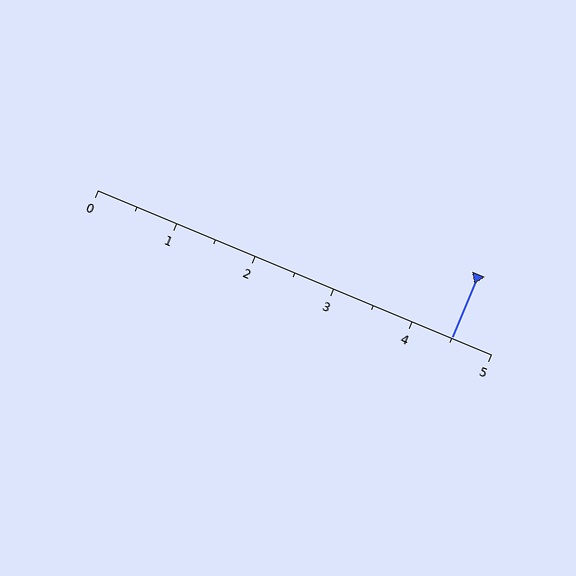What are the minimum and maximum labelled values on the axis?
The axis runs from 0 to 5.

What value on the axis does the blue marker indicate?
The marker indicates approximately 4.5.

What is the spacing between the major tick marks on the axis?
The major ticks are spaced 1 apart.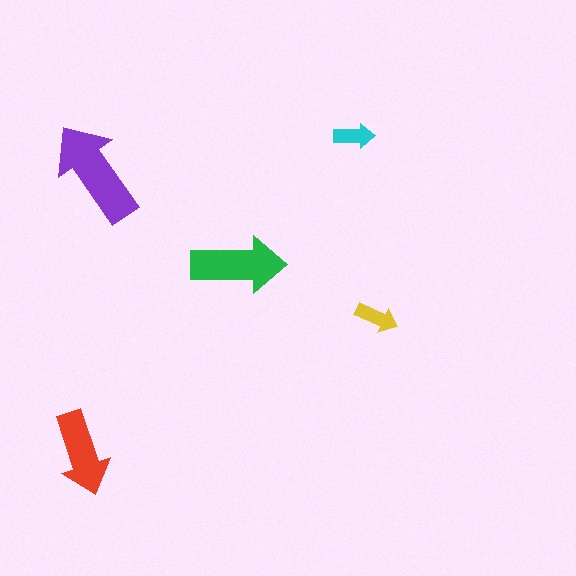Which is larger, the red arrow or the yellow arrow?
The red one.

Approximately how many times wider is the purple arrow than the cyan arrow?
About 2.5 times wider.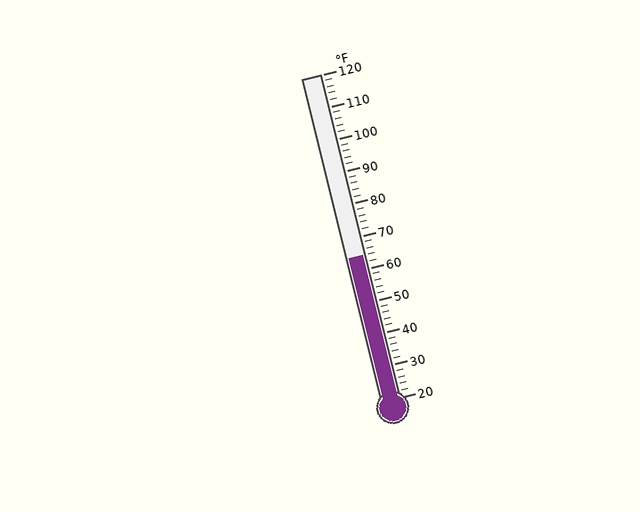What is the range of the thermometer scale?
The thermometer scale ranges from 20°F to 120°F.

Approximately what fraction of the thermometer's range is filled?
The thermometer is filled to approximately 45% of its range.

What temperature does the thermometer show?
The thermometer shows approximately 64°F.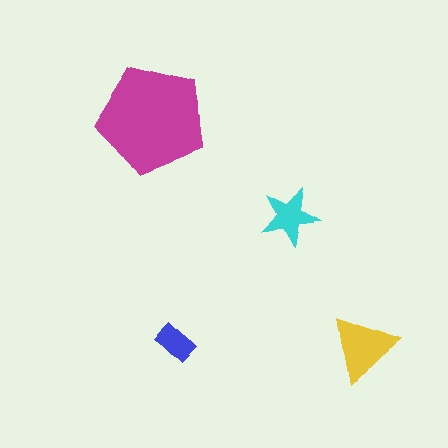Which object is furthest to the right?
The yellow triangle is rightmost.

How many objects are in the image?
There are 4 objects in the image.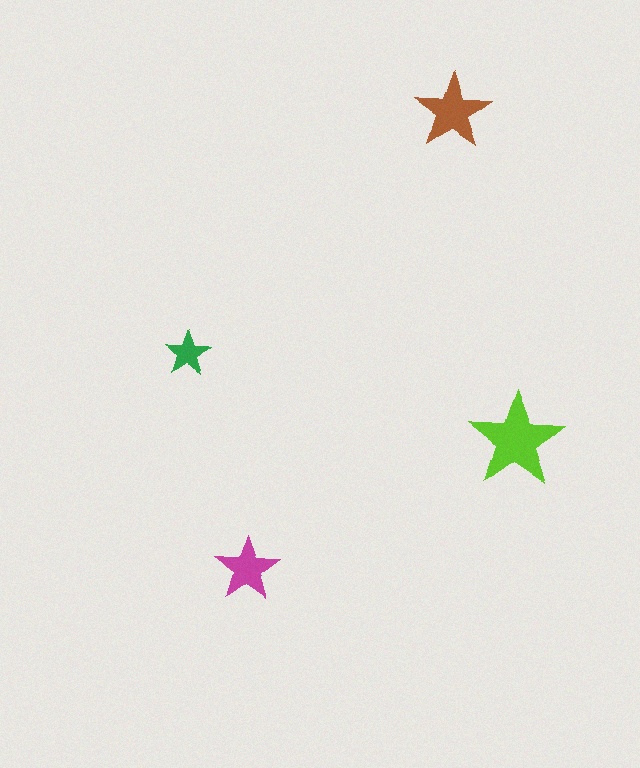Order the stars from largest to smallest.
the lime one, the brown one, the magenta one, the green one.